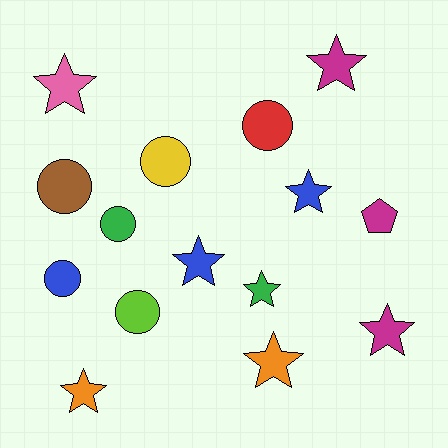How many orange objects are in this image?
There are 2 orange objects.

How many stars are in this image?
There are 8 stars.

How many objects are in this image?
There are 15 objects.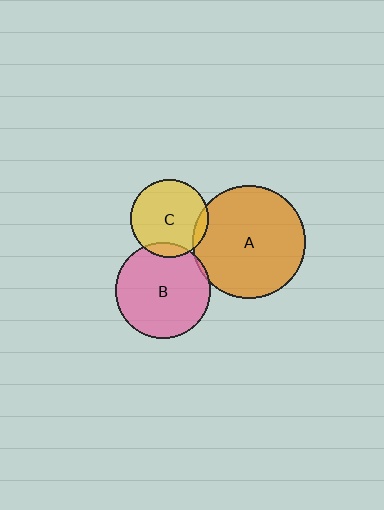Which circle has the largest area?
Circle A (orange).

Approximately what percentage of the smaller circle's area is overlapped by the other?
Approximately 5%.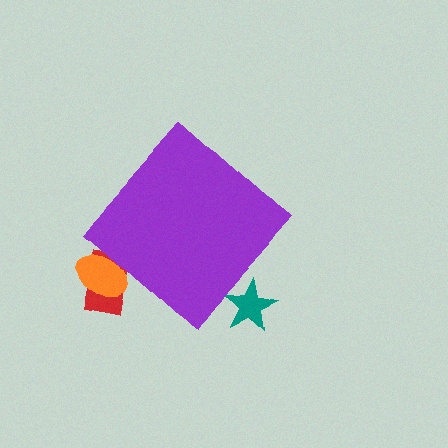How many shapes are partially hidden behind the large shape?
3 shapes are partially hidden.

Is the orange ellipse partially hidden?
Yes, the orange ellipse is partially hidden behind the purple diamond.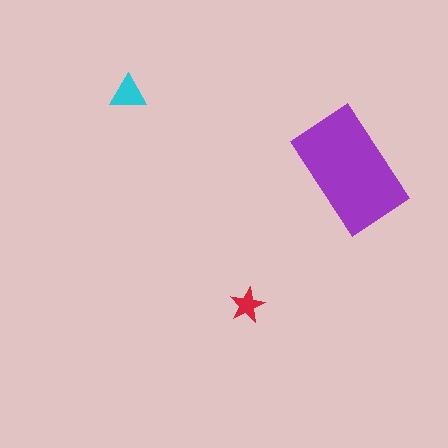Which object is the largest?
The purple rectangle.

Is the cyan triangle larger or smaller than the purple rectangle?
Smaller.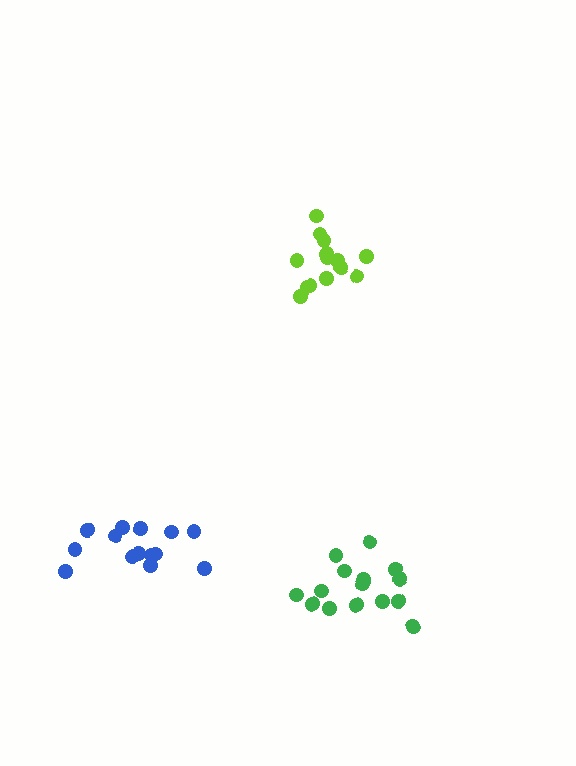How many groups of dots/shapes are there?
There are 3 groups.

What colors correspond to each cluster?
The clusters are colored: lime, green, blue.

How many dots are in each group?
Group 1: 15 dots, Group 2: 15 dots, Group 3: 15 dots (45 total).